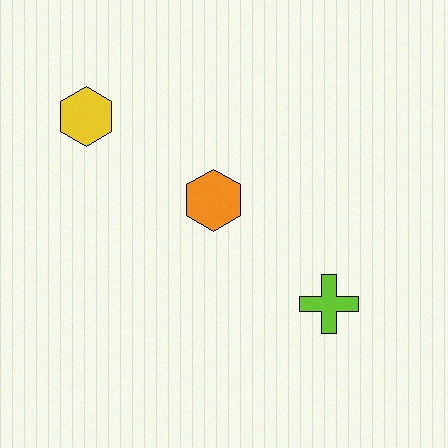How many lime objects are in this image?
There is 1 lime object.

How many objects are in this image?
There are 3 objects.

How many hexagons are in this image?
There are 2 hexagons.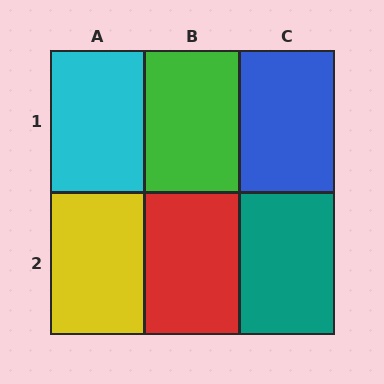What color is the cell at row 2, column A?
Yellow.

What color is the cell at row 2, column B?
Red.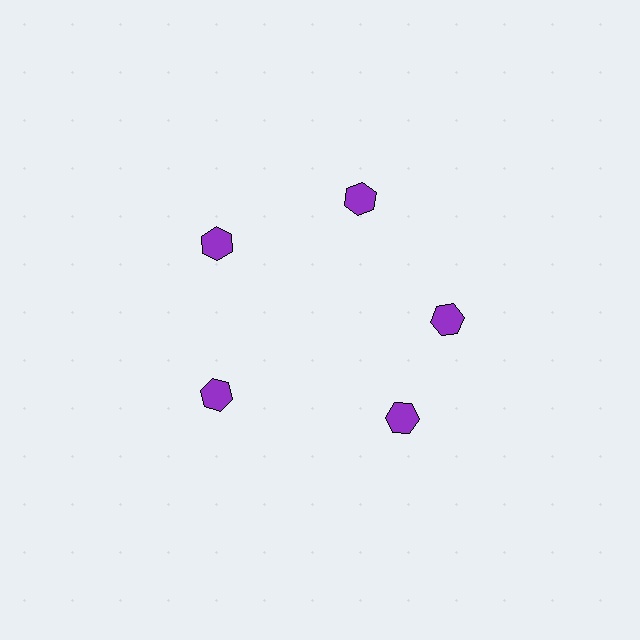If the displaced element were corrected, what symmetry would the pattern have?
It would have 5-fold rotational symmetry — the pattern would map onto itself every 72 degrees.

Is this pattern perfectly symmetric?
No. The 5 purple hexagons are arranged in a ring, but one element near the 5 o'clock position is rotated out of alignment along the ring, breaking the 5-fold rotational symmetry.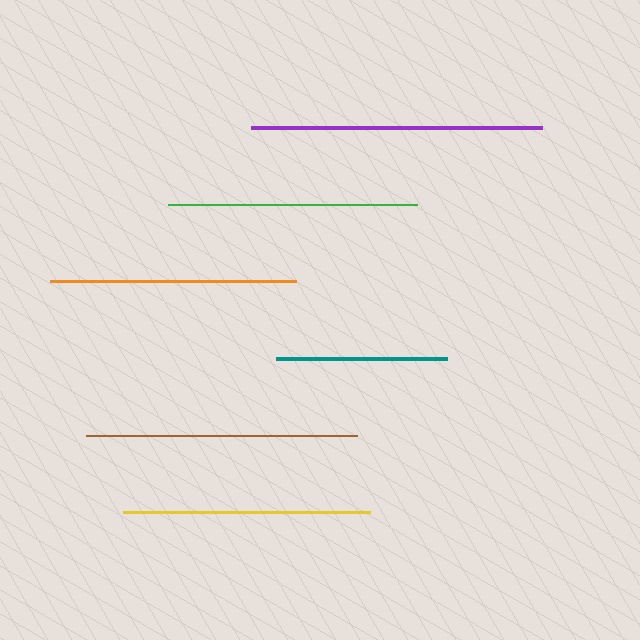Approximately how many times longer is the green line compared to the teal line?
The green line is approximately 1.5 times the length of the teal line.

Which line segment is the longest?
The purple line is the longest at approximately 291 pixels.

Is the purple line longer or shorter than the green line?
The purple line is longer than the green line.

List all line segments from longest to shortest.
From longest to shortest: purple, brown, green, yellow, orange, teal.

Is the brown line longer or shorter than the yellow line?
The brown line is longer than the yellow line.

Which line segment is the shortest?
The teal line is the shortest at approximately 171 pixels.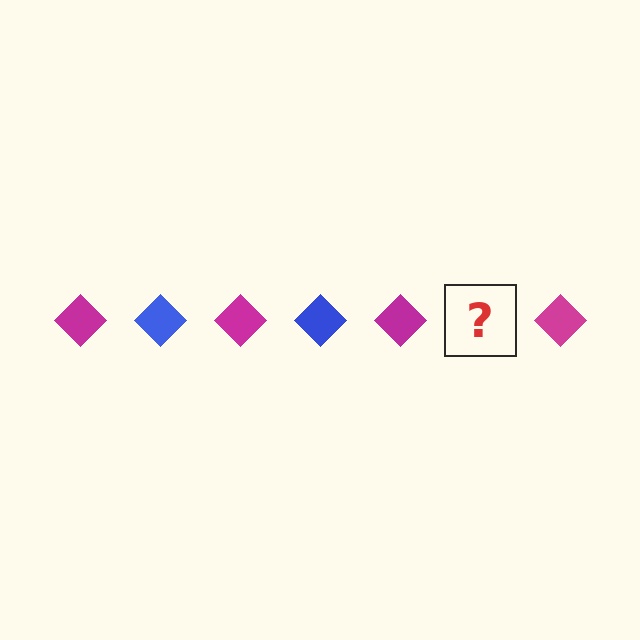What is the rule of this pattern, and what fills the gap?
The rule is that the pattern cycles through magenta, blue diamonds. The gap should be filled with a blue diamond.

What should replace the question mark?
The question mark should be replaced with a blue diamond.